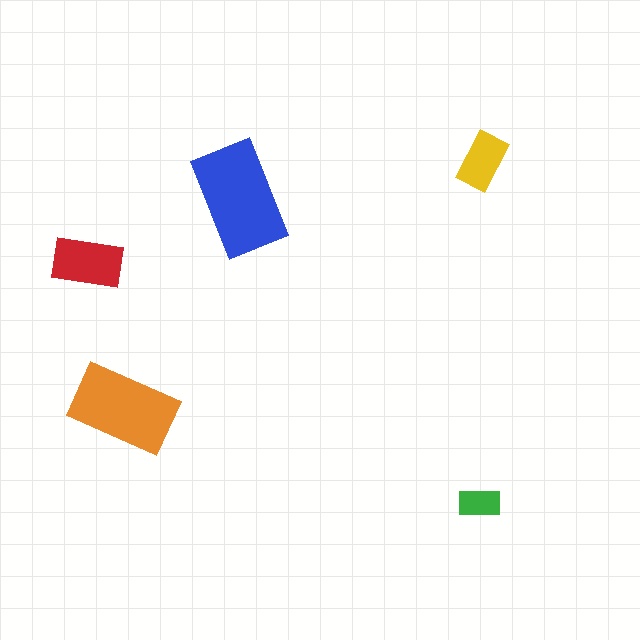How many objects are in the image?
There are 5 objects in the image.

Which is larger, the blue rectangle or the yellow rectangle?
The blue one.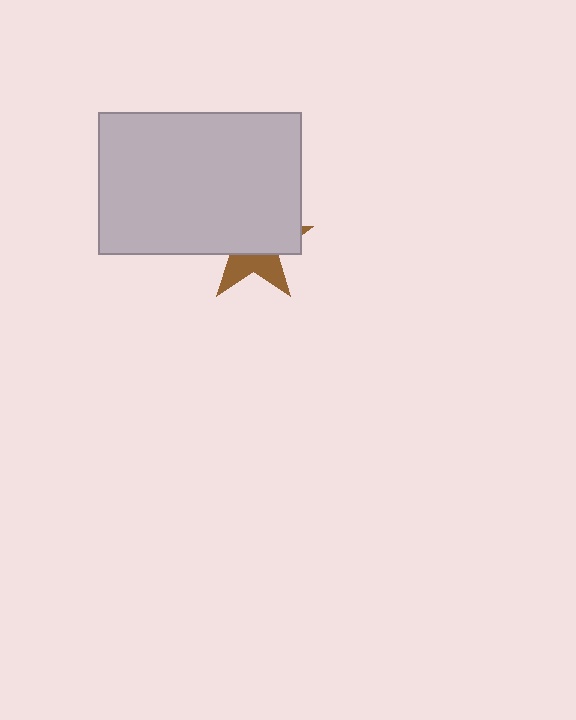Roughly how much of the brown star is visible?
A small part of it is visible (roughly 36%).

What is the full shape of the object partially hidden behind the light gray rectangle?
The partially hidden object is a brown star.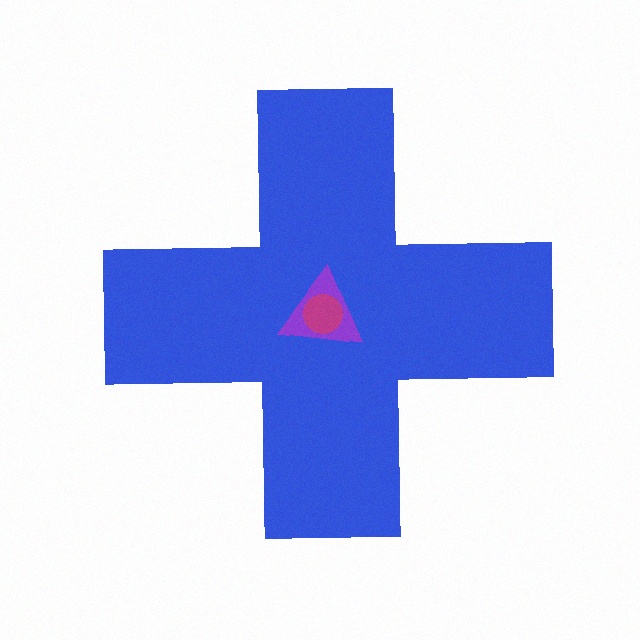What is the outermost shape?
The blue cross.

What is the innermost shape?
The magenta circle.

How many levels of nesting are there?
3.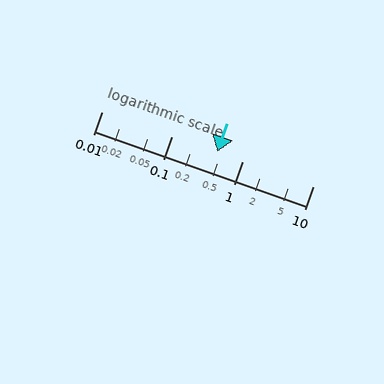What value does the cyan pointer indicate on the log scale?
The pointer indicates approximately 0.44.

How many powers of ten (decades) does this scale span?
The scale spans 3 decades, from 0.01 to 10.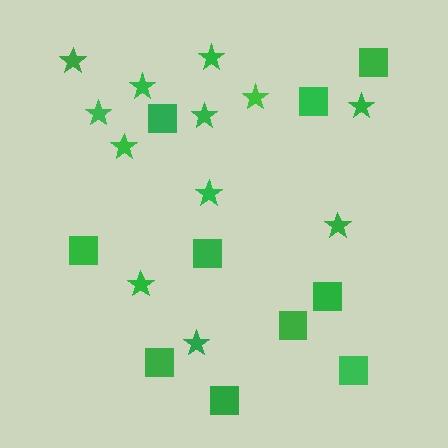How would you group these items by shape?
There are 2 groups: one group of stars (12) and one group of squares (10).